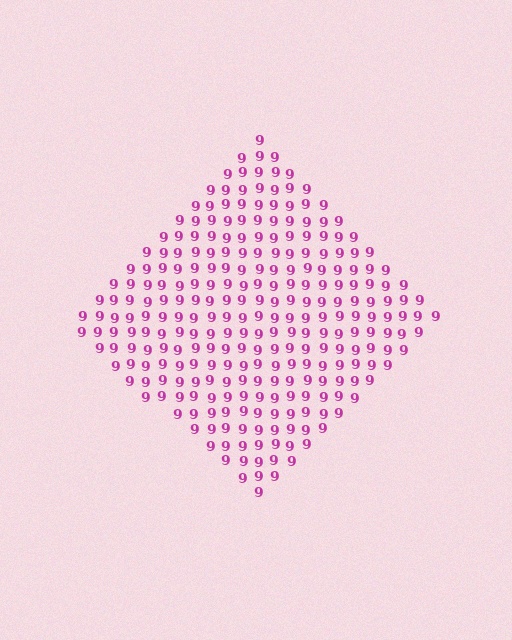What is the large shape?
The large shape is a diamond.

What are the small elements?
The small elements are digit 9's.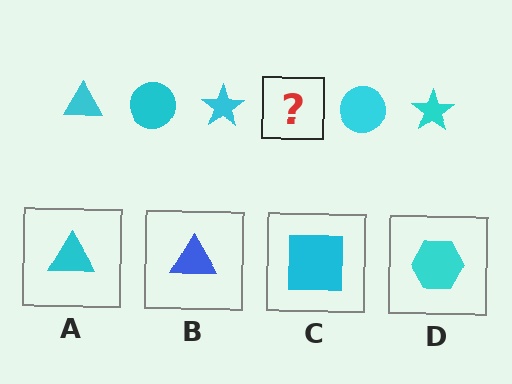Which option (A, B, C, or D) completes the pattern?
A.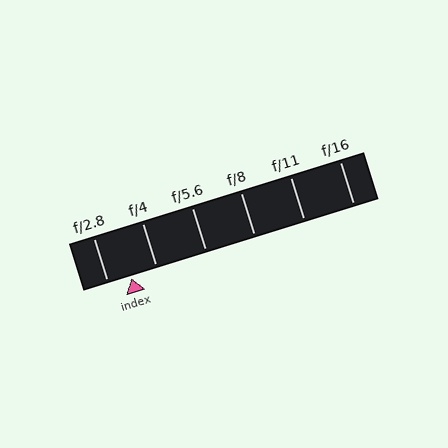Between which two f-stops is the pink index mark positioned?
The index mark is between f/2.8 and f/4.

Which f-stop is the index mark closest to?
The index mark is closest to f/2.8.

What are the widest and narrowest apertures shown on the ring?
The widest aperture shown is f/2.8 and the narrowest is f/16.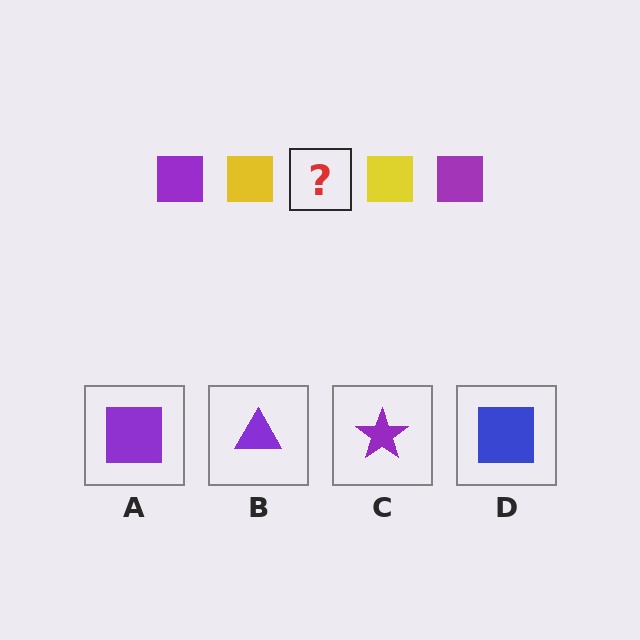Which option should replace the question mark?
Option A.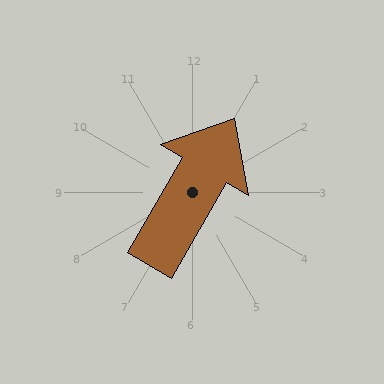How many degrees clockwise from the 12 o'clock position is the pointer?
Approximately 30 degrees.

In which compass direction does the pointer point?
Northeast.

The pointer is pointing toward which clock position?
Roughly 1 o'clock.